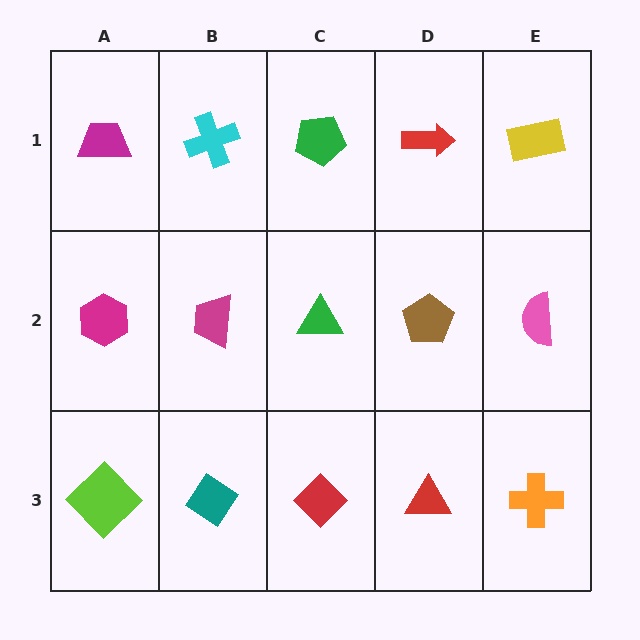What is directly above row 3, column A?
A magenta hexagon.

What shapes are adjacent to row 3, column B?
A magenta trapezoid (row 2, column B), a lime diamond (row 3, column A), a red diamond (row 3, column C).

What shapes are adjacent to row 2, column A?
A magenta trapezoid (row 1, column A), a lime diamond (row 3, column A), a magenta trapezoid (row 2, column B).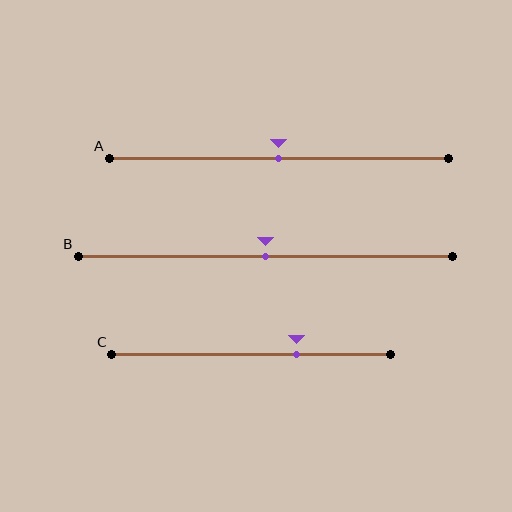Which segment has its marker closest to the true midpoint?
Segment A has its marker closest to the true midpoint.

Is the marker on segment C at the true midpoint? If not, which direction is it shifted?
No, the marker on segment C is shifted to the right by about 16% of the segment length.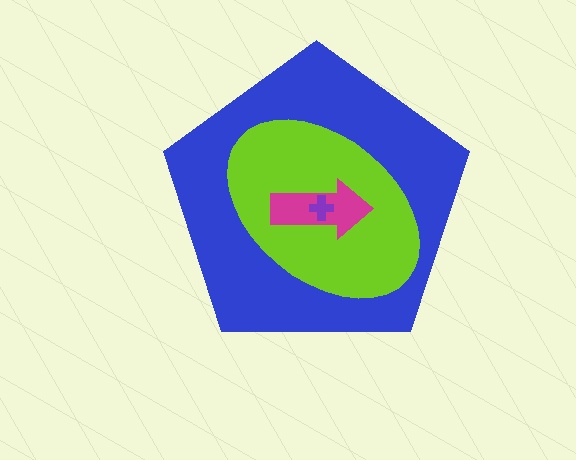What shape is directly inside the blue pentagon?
The lime ellipse.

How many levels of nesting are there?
4.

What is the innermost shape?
The purple cross.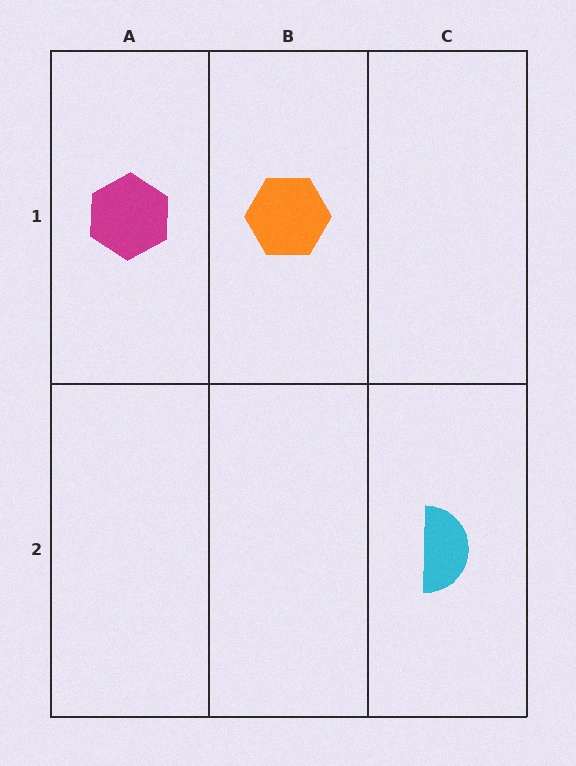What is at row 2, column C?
A cyan semicircle.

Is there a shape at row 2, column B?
No, that cell is empty.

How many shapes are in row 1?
2 shapes.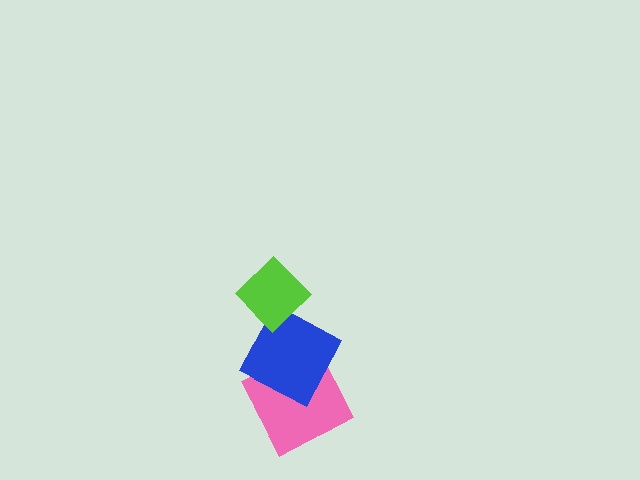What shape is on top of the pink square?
The blue square is on top of the pink square.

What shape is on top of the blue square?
The lime diamond is on top of the blue square.